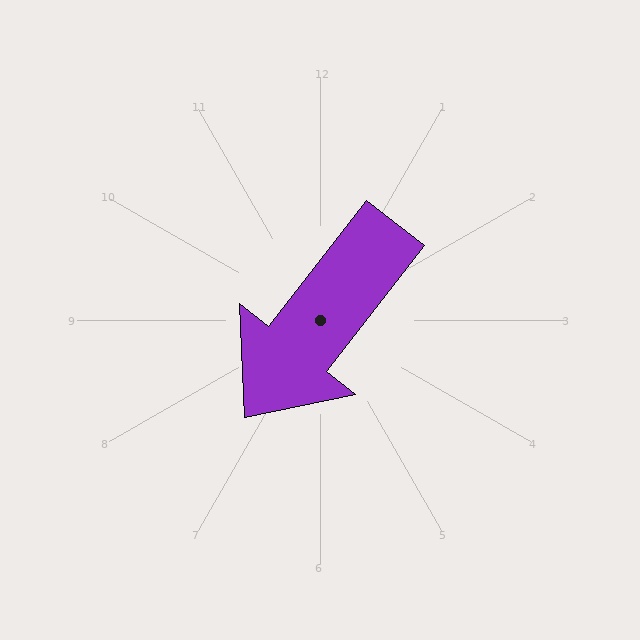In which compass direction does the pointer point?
Southwest.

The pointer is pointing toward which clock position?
Roughly 7 o'clock.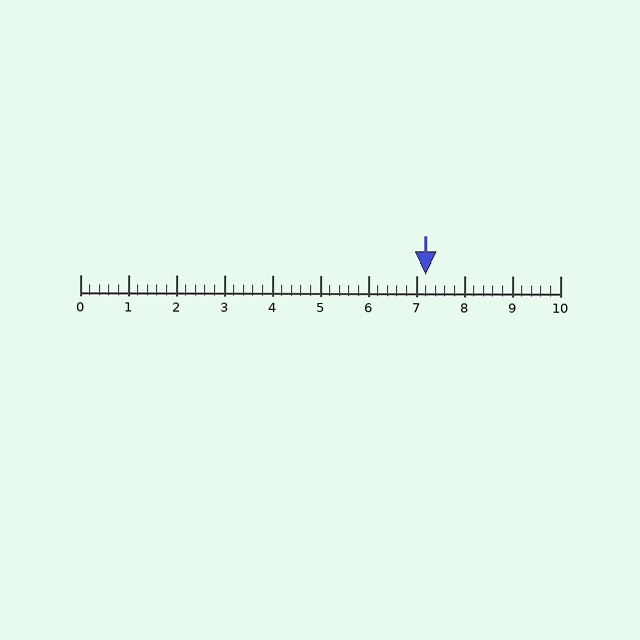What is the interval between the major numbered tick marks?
The major tick marks are spaced 1 units apart.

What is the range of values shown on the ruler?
The ruler shows values from 0 to 10.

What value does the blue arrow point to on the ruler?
The blue arrow points to approximately 7.2.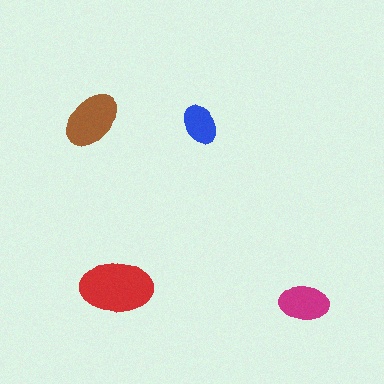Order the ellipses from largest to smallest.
the red one, the brown one, the magenta one, the blue one.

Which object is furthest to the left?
The brown ellipse is leftmost.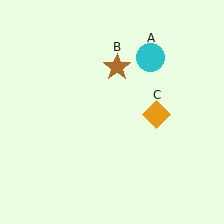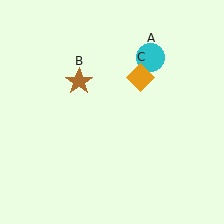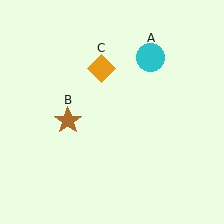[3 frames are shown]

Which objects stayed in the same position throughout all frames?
Cyan circle (object A) remained stationary.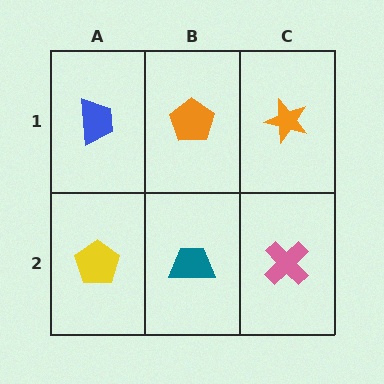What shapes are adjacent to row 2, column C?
An orange star (row 1, column C), a teal trapezoid (row 2, column B).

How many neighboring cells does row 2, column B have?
3.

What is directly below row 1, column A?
A yellow pentagon.